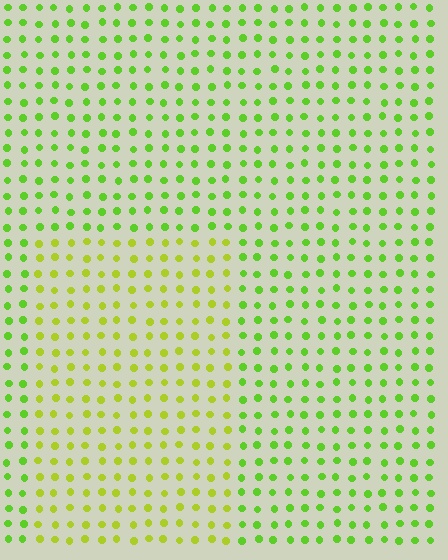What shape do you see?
I see a rectangle.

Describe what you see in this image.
The image is filled with small lime elements in a uniform arrangement. A rectangle-shaped region is visible where the elements are tinted to a slightly different hue, forming a subtle color boundary.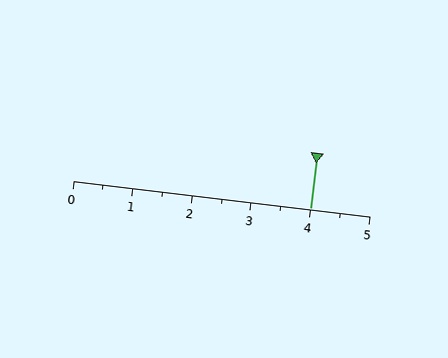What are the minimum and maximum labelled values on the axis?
The axis runs from 0 to 5.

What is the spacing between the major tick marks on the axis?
The major ticks are spaced 1 apart.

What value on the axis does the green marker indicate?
The marker indicates approximately 4.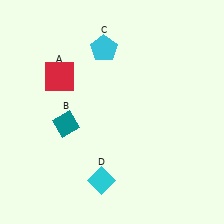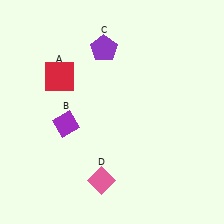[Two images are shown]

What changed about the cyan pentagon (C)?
In Image 1, C is cyan. In Image 2, it changed to purple.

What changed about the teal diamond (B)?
In Image 1, B is teal. In Image 2, it changed to purple.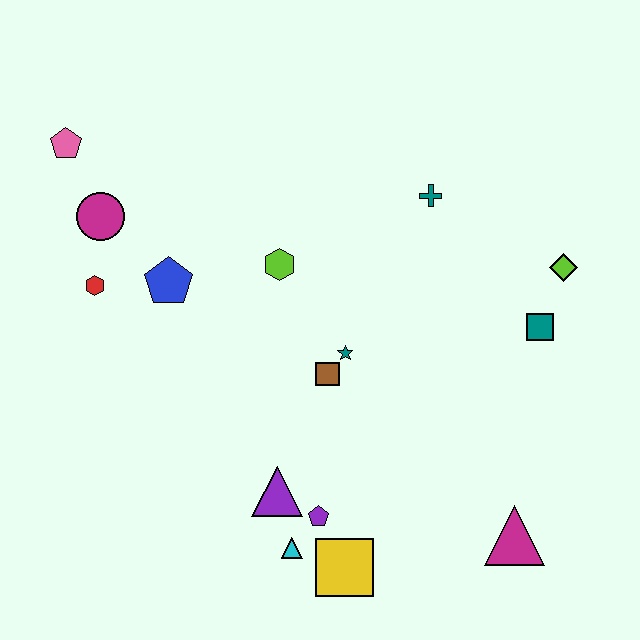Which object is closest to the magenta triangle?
The yellow square is closest to the magenta triangle.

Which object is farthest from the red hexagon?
The magenta triangle is farthest from the red hexagon.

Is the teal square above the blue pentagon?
No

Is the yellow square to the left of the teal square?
Yes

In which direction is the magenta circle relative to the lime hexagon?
The magenta circle is to the left of the lime hexagon.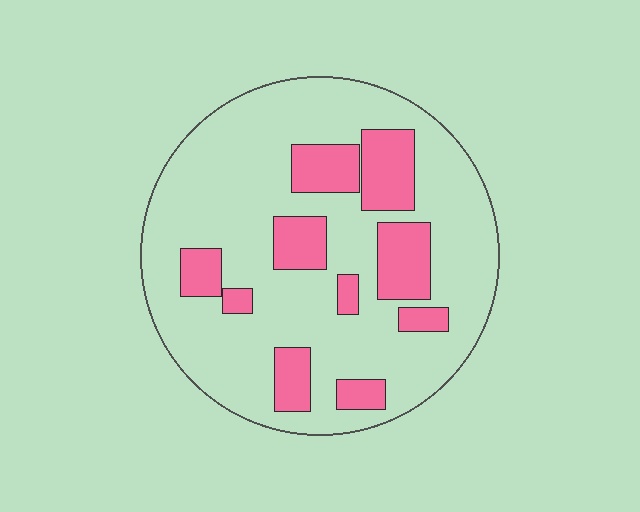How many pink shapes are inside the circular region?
10.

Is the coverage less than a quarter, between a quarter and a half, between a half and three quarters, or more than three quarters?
Less than a quarter.